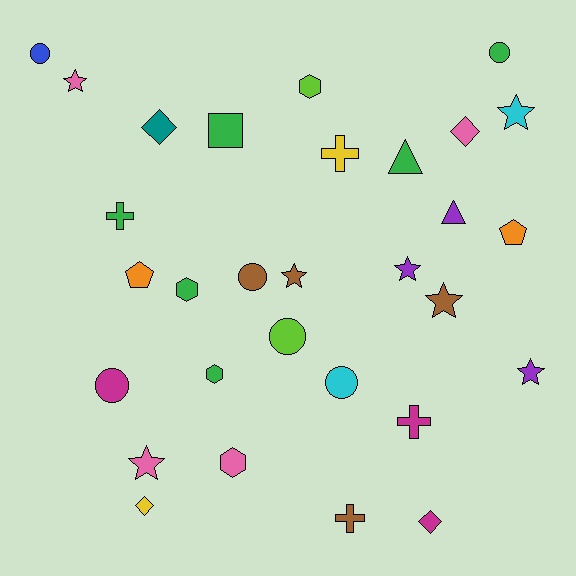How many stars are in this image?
There are 7 stars.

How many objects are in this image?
There are 30 objects.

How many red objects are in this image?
There are no red objects.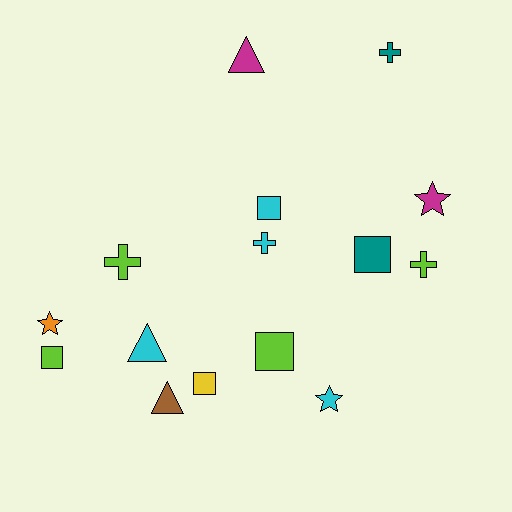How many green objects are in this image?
There are no green objects.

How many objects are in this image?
There are 15 objects.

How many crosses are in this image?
There are 4 crosses.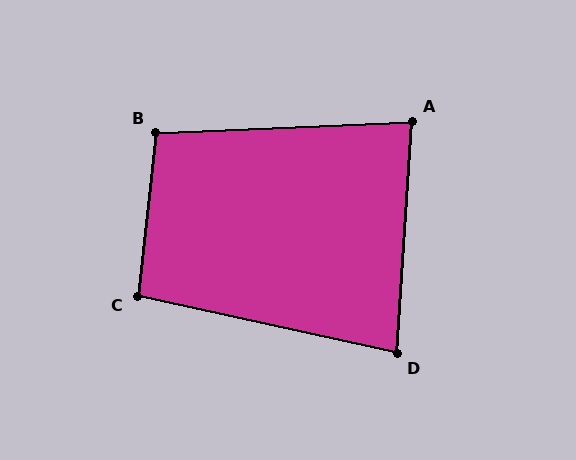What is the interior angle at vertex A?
Approximately 84 degrees (acute).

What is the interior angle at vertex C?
Approximately 96 degrees (obtuse).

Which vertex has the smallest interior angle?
D, at approximately 81 degrees.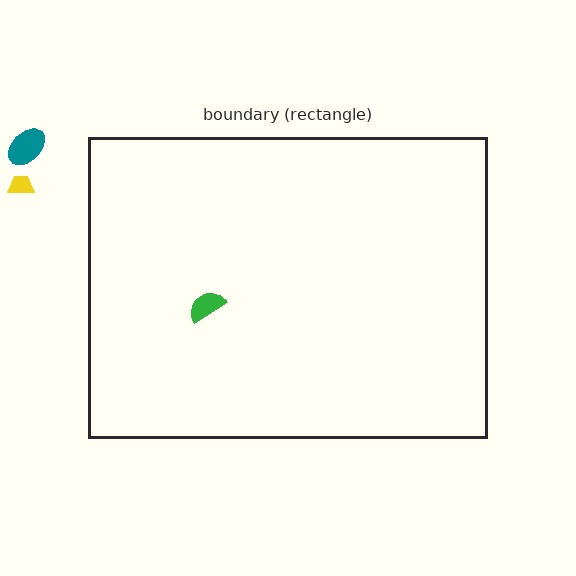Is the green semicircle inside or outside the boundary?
Inside.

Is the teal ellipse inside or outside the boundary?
Outside.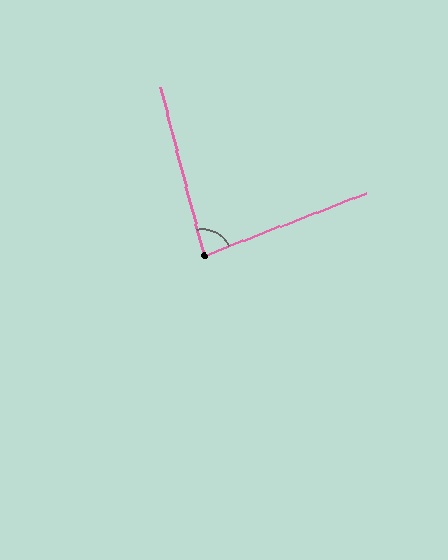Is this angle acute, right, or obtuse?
It is acute.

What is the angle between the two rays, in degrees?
Approximately 84 degrees.